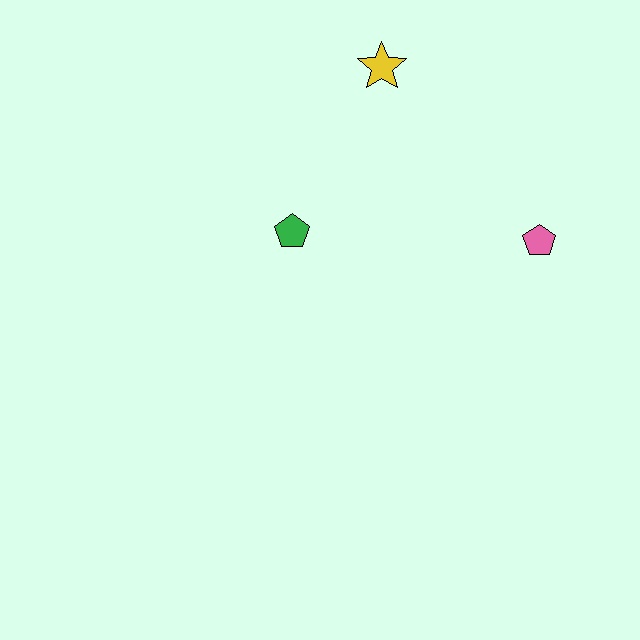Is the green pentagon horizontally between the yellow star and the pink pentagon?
No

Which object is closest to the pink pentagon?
The yellow star is closest to the pink pentagon.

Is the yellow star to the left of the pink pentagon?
Yes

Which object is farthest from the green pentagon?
The pink pentagon is farthest from the green pentagon.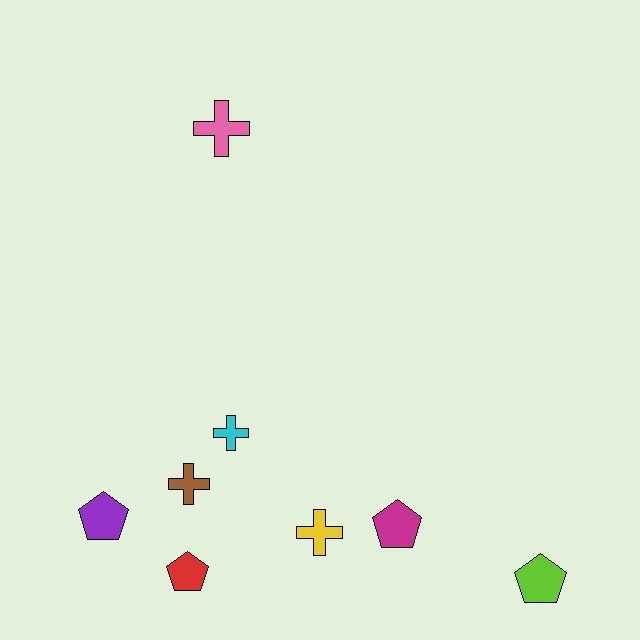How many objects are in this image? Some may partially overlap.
There are 8 objects.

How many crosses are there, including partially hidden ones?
There are 4 crosses.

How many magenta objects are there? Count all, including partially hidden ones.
There is 1 magenta object.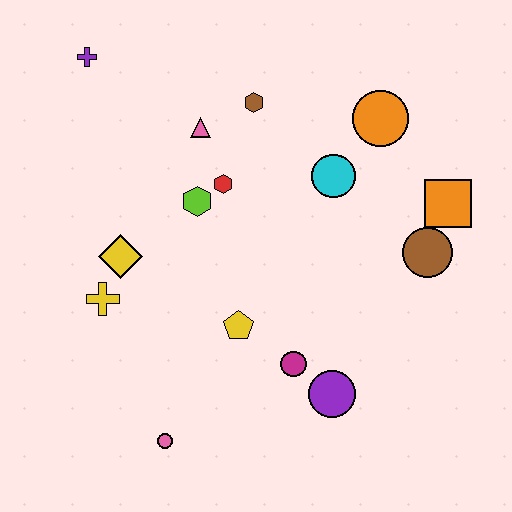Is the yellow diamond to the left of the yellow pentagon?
Yes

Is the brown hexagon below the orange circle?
No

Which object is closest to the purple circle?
The magenta circle is closest to the purple circle.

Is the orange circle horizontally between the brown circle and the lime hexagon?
Yes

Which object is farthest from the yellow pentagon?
The purple cross is farthest from the yellow pentagon.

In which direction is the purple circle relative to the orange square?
The purple circle is below the orange square.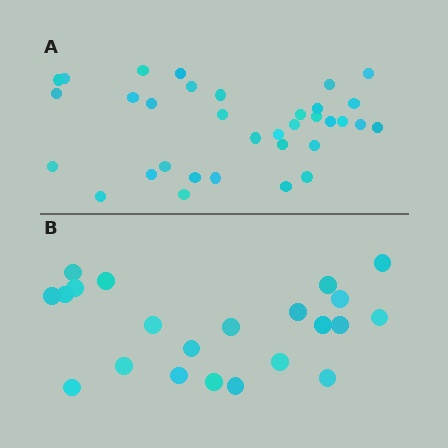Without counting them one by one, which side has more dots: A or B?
Region A (the top region) has more dots.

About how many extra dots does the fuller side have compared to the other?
Region A has roughly 12 or so more dots than region B.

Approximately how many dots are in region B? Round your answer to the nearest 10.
About 20 dots. (The exact count is 22, which rounds to 20.)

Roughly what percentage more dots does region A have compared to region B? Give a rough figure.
About 55% more.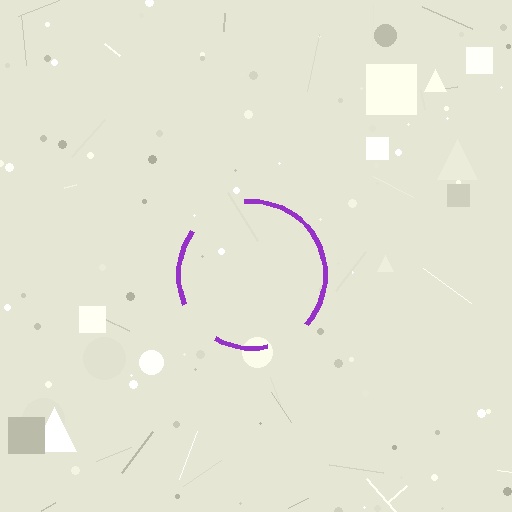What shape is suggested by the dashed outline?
The dashed outline suggests a circle.